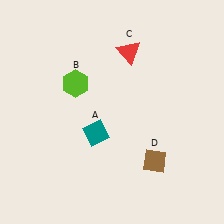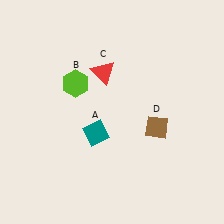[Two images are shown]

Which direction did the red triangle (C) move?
The red triangle (C) moved left.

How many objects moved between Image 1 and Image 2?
2 objects moved between the two images.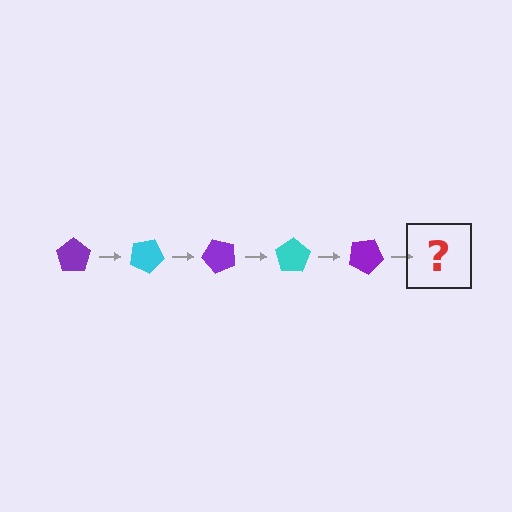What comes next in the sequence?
The next element should be a cyan pentagon, rotated 125 degrees from the start.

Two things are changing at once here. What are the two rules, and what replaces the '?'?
The two rules are that it rotates 25 degrees each step and the color cycles through purple and cyan. The '?' should be a cyan pentagon, rotated 125 degrees from the start.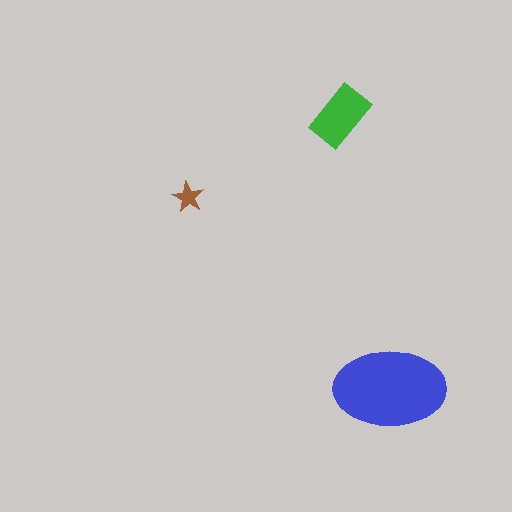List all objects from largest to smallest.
The blue ellipse, the green rectangle, the brown star.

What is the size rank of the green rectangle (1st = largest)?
2nd.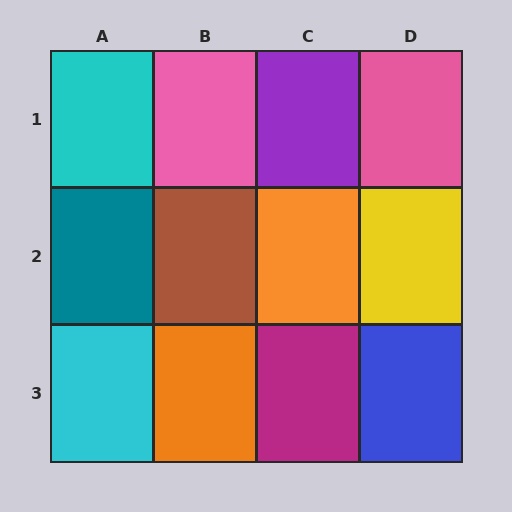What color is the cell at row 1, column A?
Cyan.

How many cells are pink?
2 cells are pink.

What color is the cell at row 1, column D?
Pink.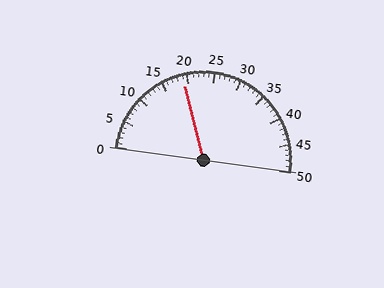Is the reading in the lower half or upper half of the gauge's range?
The reading is in the lower half of the range (0 to 50).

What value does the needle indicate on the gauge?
The needle indicates approximately 19.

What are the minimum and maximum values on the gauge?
The gauge ranges from 0 to 50.